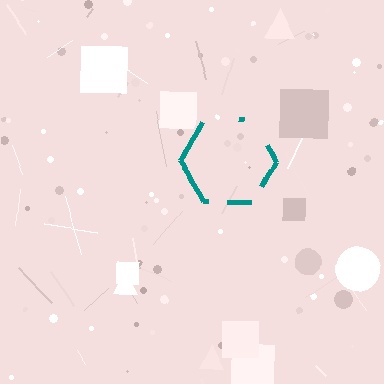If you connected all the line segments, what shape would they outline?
They would outline a hexagon.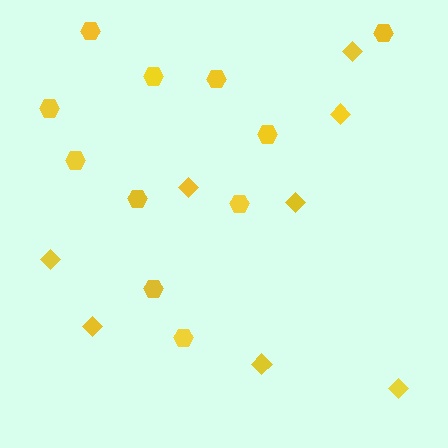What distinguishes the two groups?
There are 2 groups: one group of diamonds (8) and one group of hexagons (11).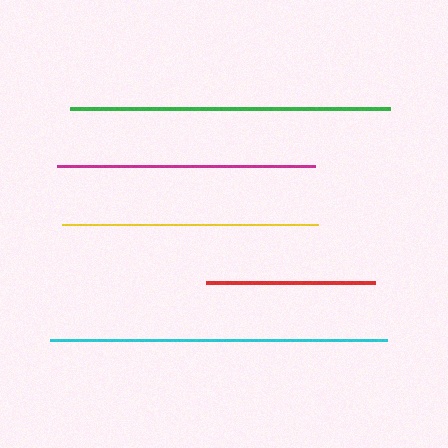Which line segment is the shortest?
The red line is the shortest at approximately 169 pixels.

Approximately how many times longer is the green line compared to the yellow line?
The green line is approximately 1.3 times the length of the yellow line.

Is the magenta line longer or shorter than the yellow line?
The magenta line is longer than the yellow line.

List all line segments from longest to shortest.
From longest to shortest: cyan, green, magenta, yellow, red.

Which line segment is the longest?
The cyan line is the longest at approximately 336 pixels.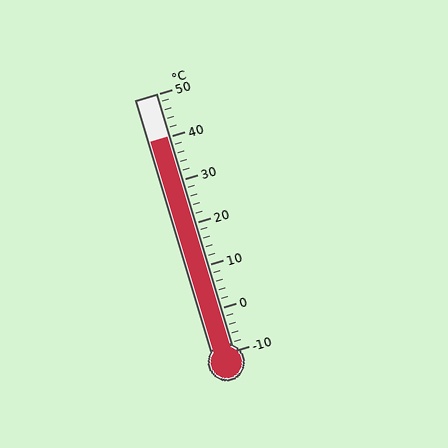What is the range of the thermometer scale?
The thermometer scale ranges from -10°C to 50°C.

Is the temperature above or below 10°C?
The temperature is above 10°C.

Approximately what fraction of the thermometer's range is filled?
The thermometer is filled to approximately 85% of its range.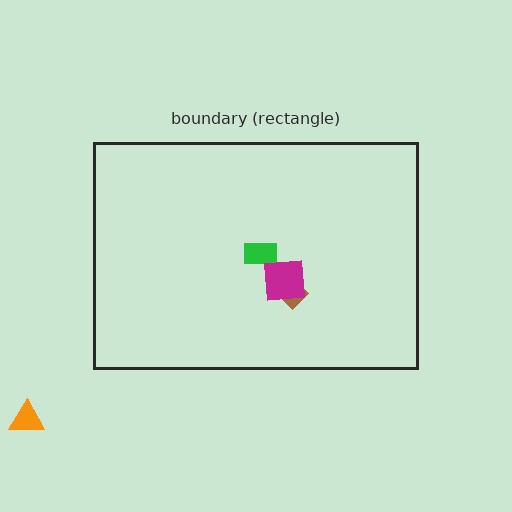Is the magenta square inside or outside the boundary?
Inside.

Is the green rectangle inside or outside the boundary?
Inside.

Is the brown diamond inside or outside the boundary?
Inside.